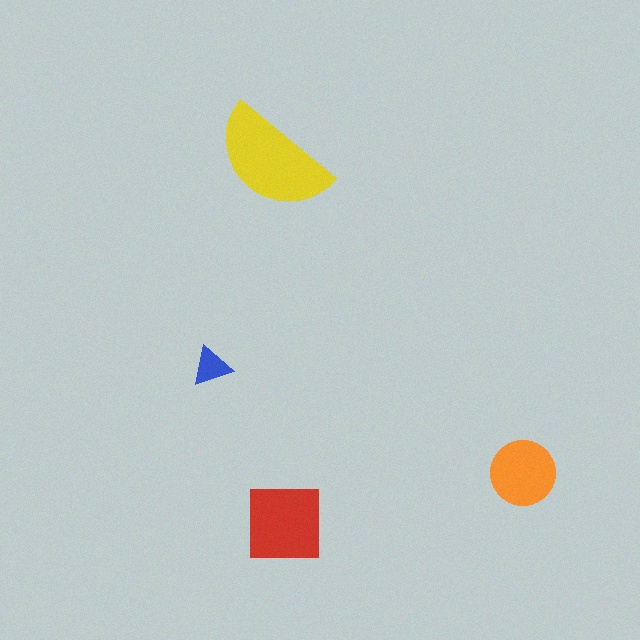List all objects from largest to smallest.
The yellow semicircle, the red square, the orange circle, the blue triangle.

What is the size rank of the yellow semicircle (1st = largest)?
1st.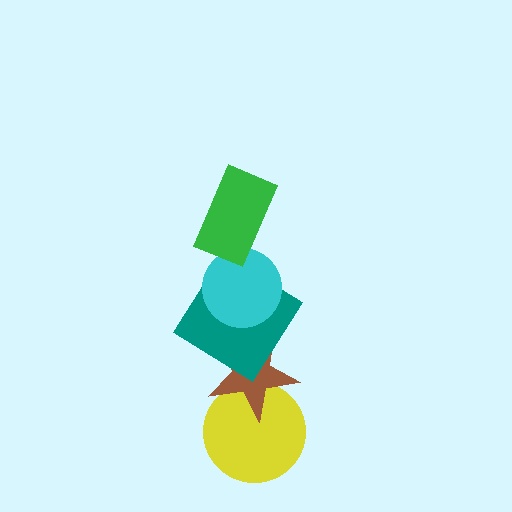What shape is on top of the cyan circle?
The green rectangle is on top of the cyan circle.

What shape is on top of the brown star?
The teal diamond is on top of the brown star.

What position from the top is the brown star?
The brown star is 4th from the top.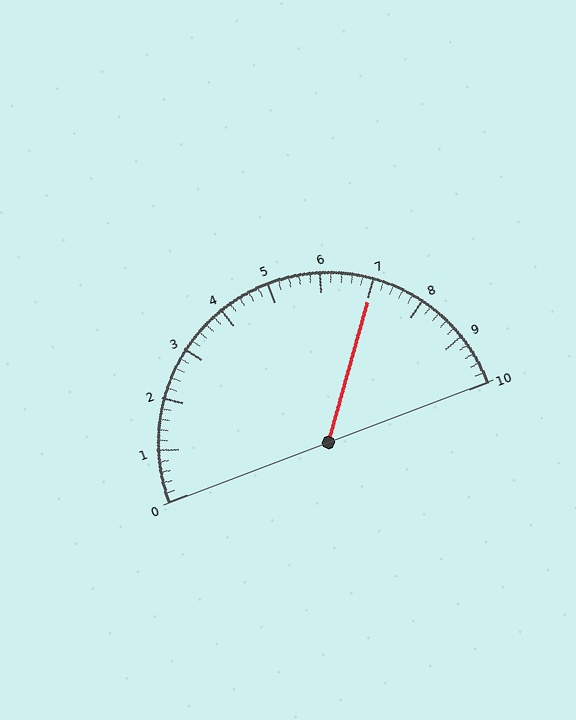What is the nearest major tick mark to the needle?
The nearest major tick mark is 7.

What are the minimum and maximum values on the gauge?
The gauge ranges from 0 to 10.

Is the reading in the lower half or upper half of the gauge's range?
The reading is in the upper half of the range (0 to 10).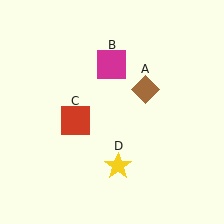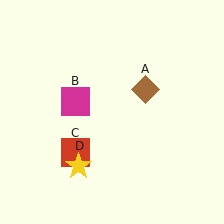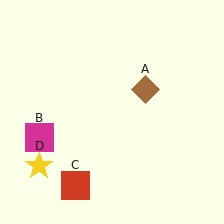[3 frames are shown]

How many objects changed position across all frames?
3 objects changed position: magenta square (object B), red square (object C), yellow star (object D).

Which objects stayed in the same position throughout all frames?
Brown diamond (object A) remained stationary.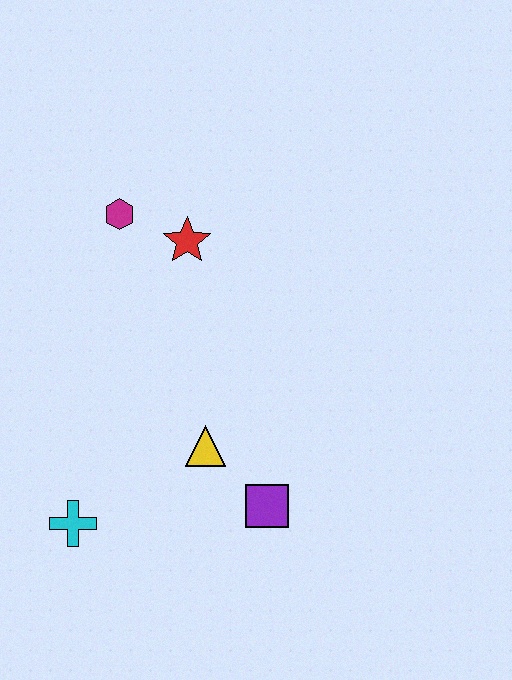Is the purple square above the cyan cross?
Yes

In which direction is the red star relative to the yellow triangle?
The red star is above the yellow triangle.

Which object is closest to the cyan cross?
The yellow triangle is closest to the cyan cross.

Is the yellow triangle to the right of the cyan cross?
Yes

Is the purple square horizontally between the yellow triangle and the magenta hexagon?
No